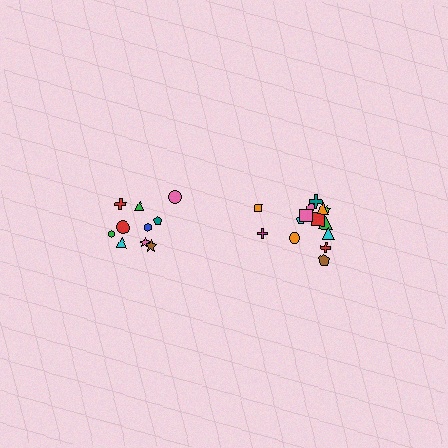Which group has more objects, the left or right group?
The right group.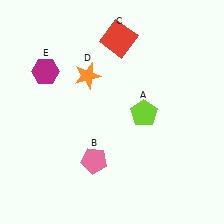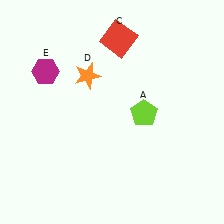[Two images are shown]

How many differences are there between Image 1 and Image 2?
There is 1 difference between the two images.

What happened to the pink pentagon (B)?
The pink pentagon (B) was removed in Image 2. It was in the bottom-left area of Image 1.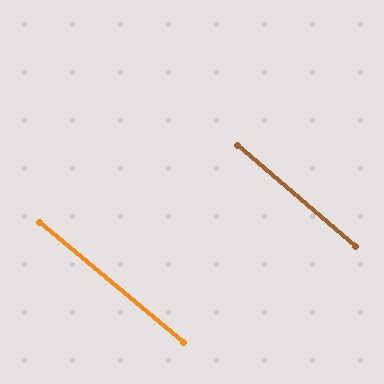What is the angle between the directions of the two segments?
Approximately 1 degree.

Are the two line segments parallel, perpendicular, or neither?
Parallel — their directions differ by only 0.9°.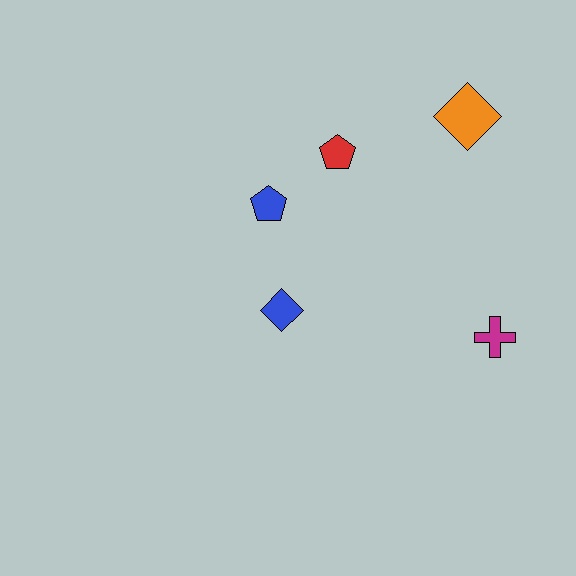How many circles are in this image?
There are no circles.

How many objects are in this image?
There are 5 objects.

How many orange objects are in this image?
There is 1 orange object.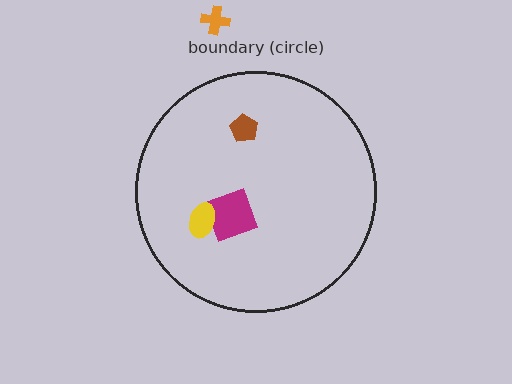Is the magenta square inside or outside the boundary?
Inside.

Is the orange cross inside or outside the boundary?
Outside.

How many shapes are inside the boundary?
3 inside, 1 outside.